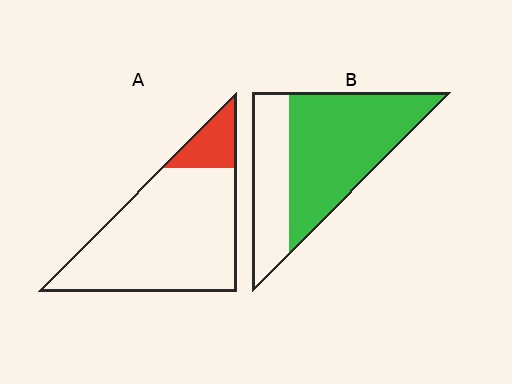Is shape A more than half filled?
No.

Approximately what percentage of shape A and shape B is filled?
A is approximately 15% and B is approximately 65%.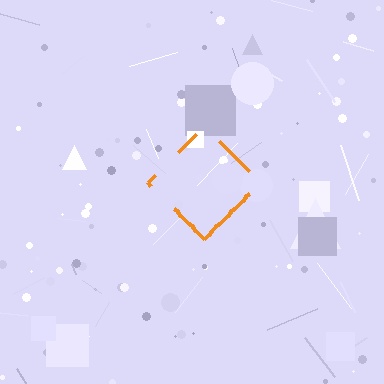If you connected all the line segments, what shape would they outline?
They would outline a diamond.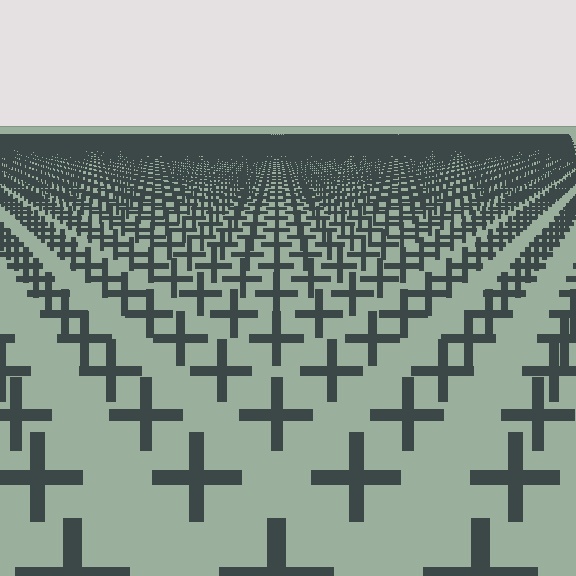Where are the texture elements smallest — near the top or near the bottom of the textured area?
Near the top.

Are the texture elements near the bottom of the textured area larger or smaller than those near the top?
Larger. Near the bottom, elements are closer to the viewer and appear at a bigger on-screen size.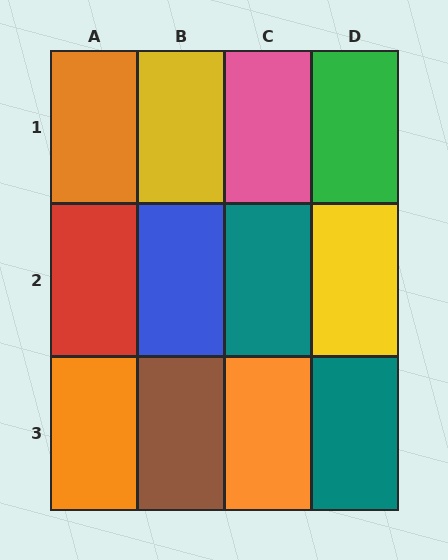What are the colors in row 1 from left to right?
Orange, yellow, pink, green.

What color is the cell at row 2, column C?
Teal.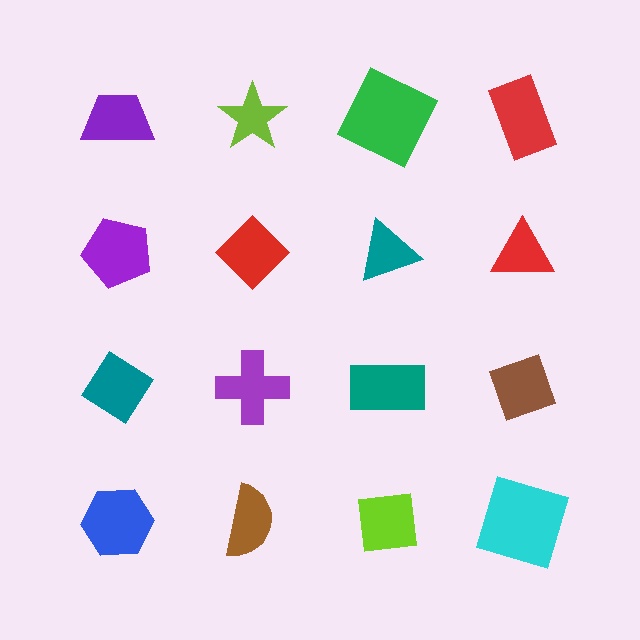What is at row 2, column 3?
A teal triangle.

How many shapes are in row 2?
4 shapes.